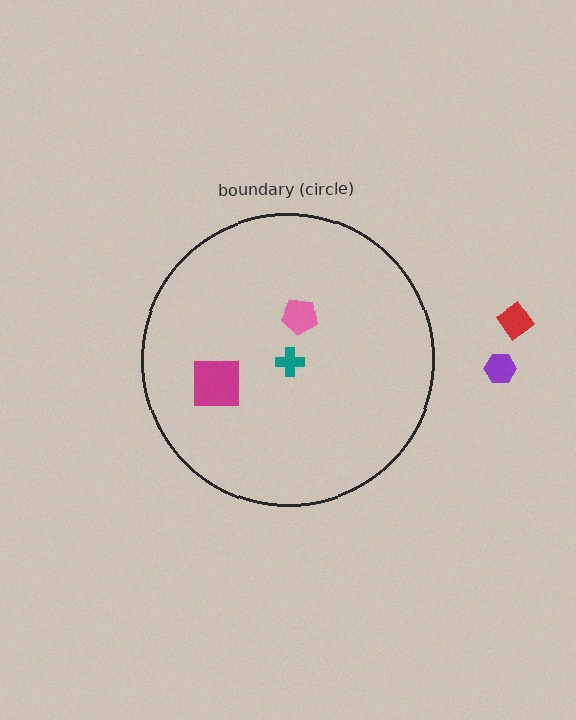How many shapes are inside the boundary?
3 inside, 2 outside.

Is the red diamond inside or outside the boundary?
Outside.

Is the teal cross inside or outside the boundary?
Inside.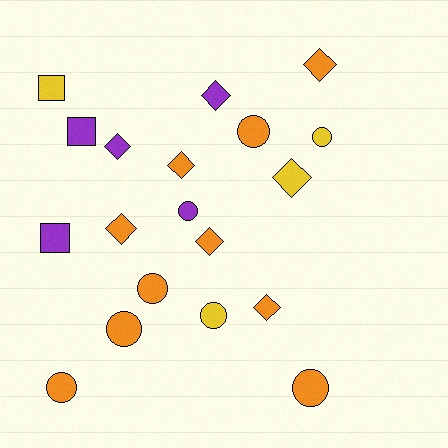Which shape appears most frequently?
Diamond, with 8 objects.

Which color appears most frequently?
Orange, with 10 objects.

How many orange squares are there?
There are no orange squares.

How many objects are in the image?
There are 19 objects.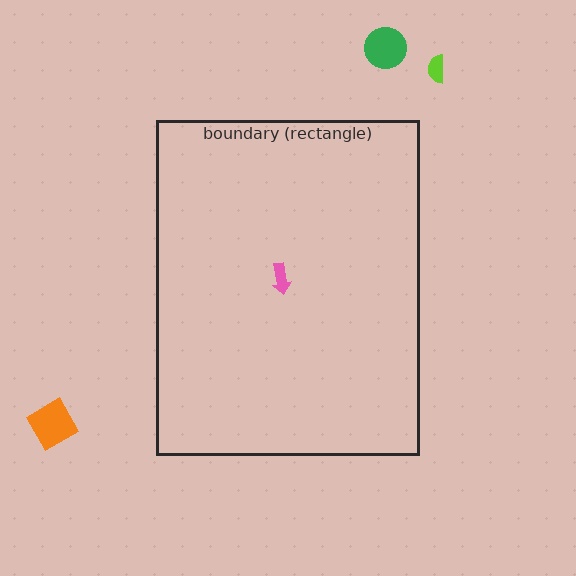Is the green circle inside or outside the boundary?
Outside.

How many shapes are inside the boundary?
1 inside, 3 outside.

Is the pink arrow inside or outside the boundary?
Inside.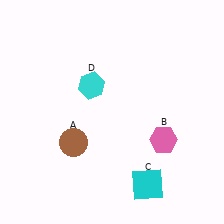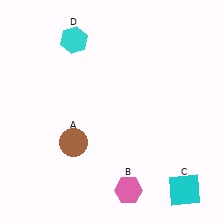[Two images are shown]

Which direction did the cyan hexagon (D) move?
The cyan hexagon (D) moved up.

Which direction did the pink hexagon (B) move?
The pink hexagon (B) moved down.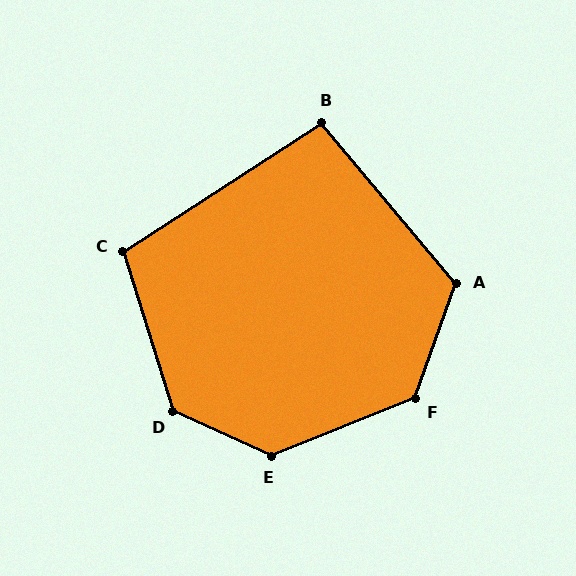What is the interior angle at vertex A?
Approximately 120 degrees (obtuse).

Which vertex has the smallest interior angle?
B, at approximately 97 degrees.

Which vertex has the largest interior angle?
E, at approximately 134 degrees.